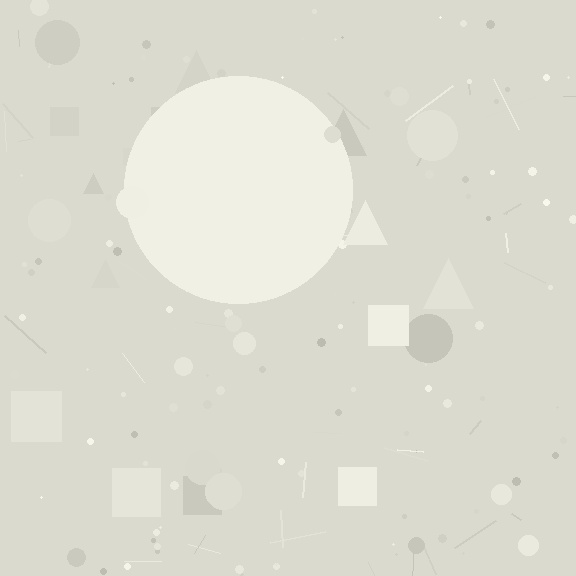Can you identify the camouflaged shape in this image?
The camouflaged shape is a circle.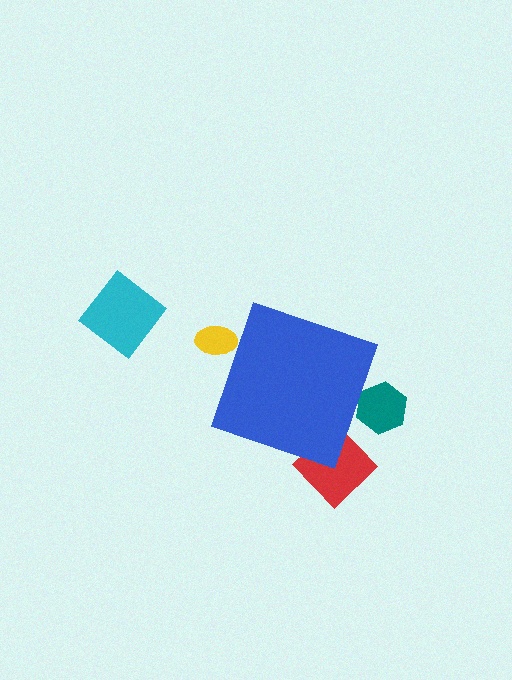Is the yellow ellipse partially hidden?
Yes, the yellow ellipse is partially hidden behind the blue diamond.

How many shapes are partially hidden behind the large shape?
3 shapes are partially hidden.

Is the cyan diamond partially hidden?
No, the cyan diamond is fully visible.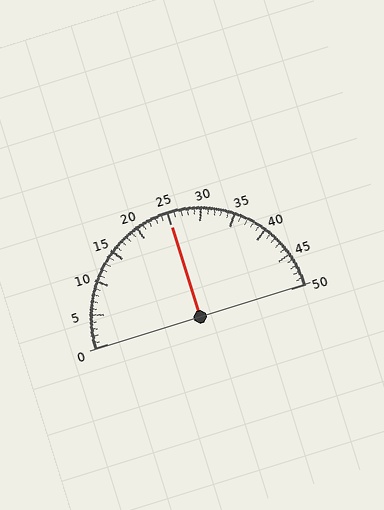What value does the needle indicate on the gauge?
The needle indicates approximately 25.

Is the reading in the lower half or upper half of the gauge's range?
The reading is in the upper half of the range (0 to 50).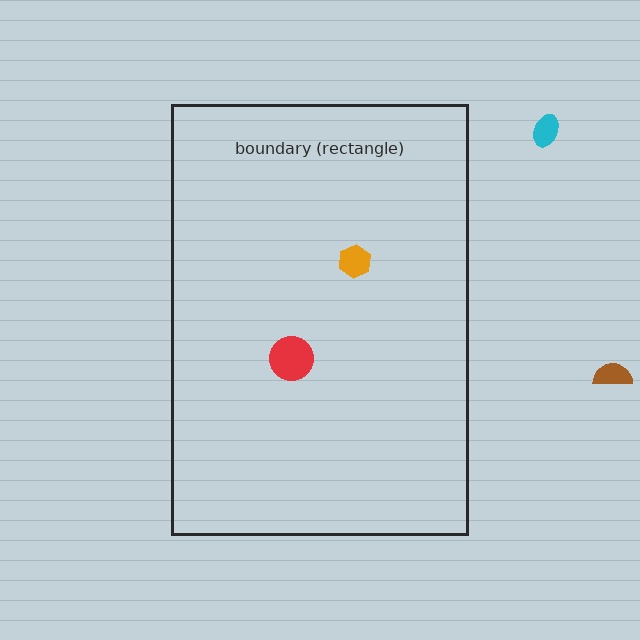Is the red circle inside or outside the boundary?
Inside.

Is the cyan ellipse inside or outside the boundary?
Outside.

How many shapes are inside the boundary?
2 inside, 2 outside.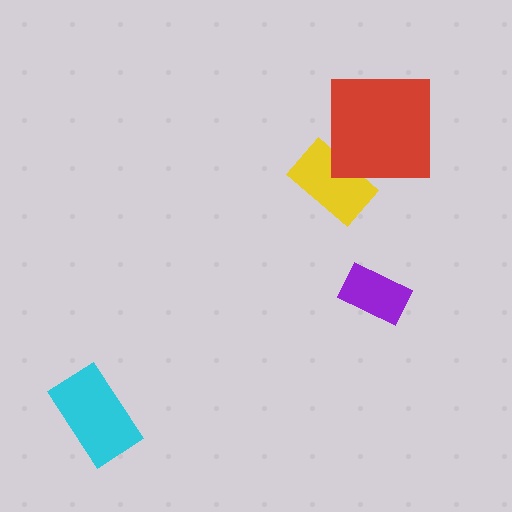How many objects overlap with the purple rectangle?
0 objects overlap with the purple rectangle.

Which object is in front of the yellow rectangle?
The red square is in front of the yellow rectangle.